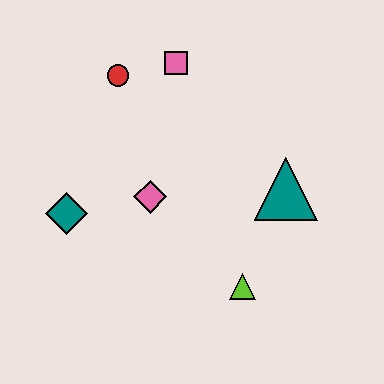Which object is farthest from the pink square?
The lime triangle is farthest from the pink square.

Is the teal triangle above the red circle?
No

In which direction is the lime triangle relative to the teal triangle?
The lime triangle is below the teal triangle.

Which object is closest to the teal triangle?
The lime triangle is closest to the teal triangle.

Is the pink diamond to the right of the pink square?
No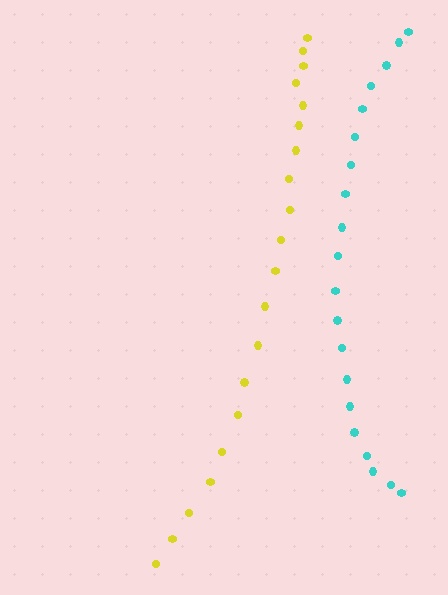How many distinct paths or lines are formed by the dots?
There are 2 distinct paths.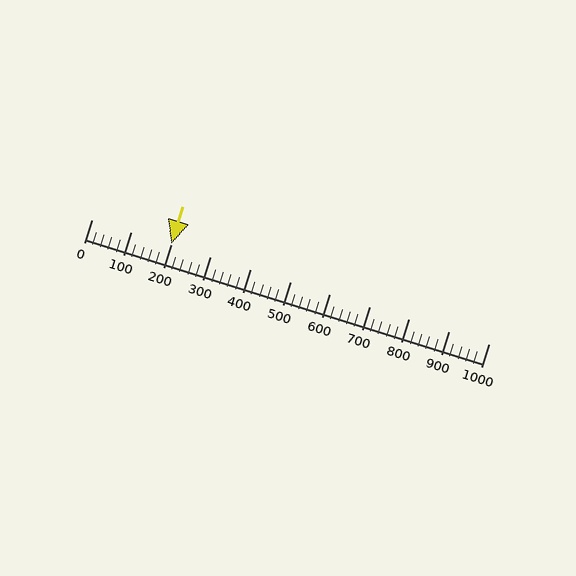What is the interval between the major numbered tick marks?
The major tick marks are spaced 100 units apart.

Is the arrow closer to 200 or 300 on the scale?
The arrow is closer to 200.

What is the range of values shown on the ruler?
The ruler shows values from 0 to 1000.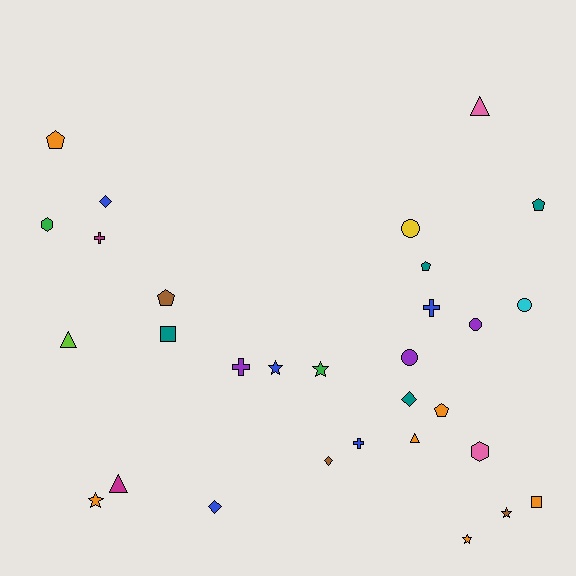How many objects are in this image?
There are 30 objects.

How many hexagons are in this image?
There are 2 hexagons.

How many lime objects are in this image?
There is 1 lime object.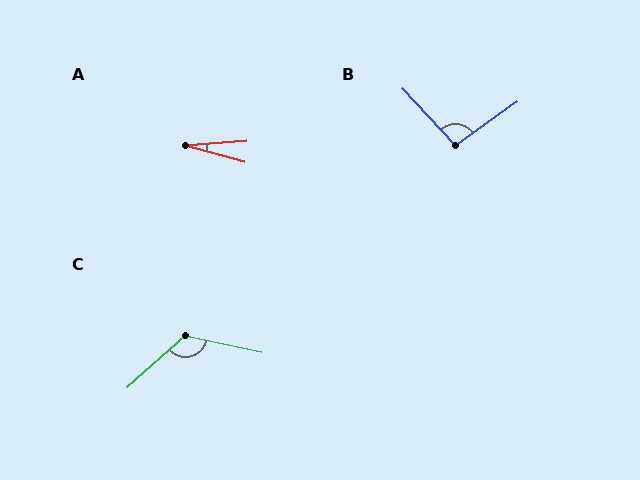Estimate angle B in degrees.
Approximately 98 degrees.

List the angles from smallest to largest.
A (20°), B (98°), C (126°).